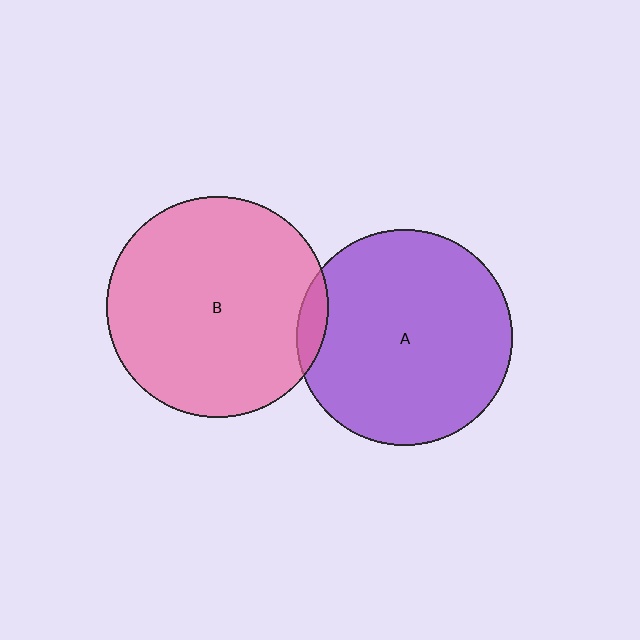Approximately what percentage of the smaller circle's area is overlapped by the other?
Approximately 5%.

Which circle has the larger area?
Circle B (pink).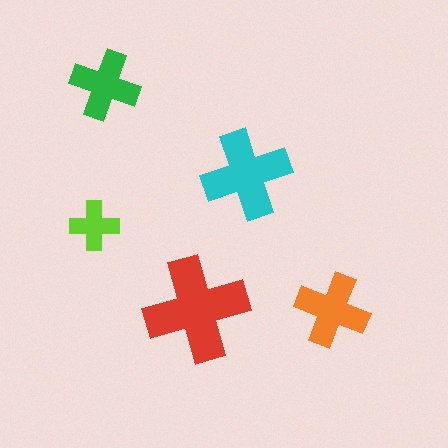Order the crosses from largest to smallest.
the red one, the cyan one, the orange one, the green one, the lime one.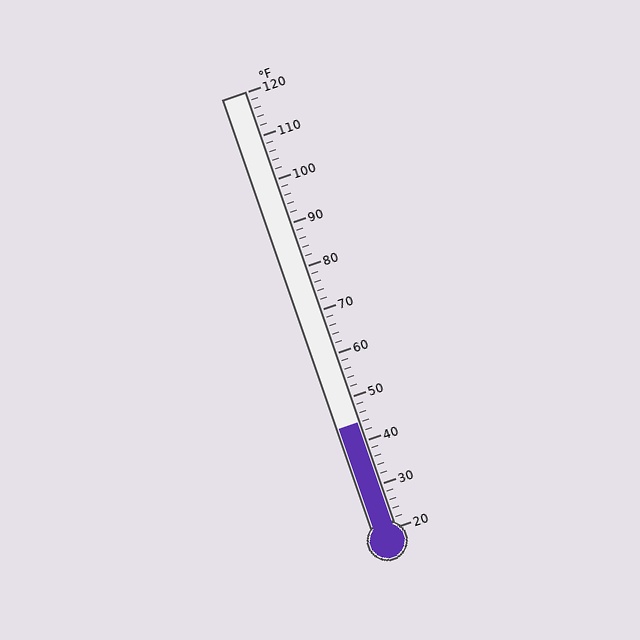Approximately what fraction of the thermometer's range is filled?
The thermometer is filled to approximately 25% of its range.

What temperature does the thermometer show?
The thermometer shows approximately 44°F.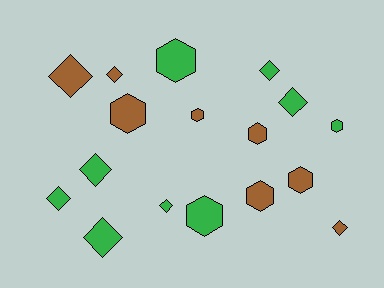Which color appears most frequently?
Green, with 9 objects.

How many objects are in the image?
There are 17 objects.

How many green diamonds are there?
There are 6 green diamonds.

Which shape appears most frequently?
Diamond, with 9 objects.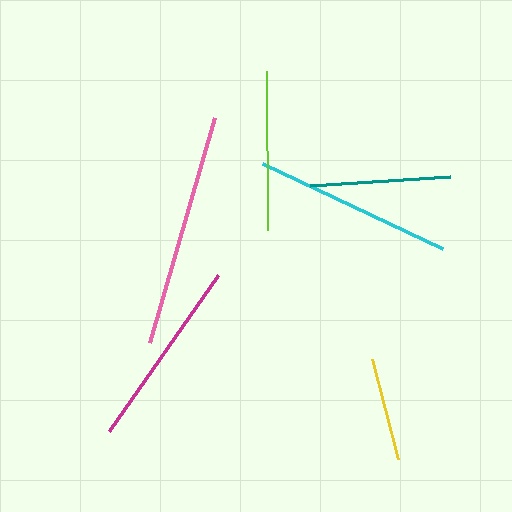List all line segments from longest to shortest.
From longest to shortest: pink, cyan, magenta, lime, teal, yellow.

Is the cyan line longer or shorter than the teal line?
The cyan line is longer than the teal line.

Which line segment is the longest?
The pink line is the longest at approximately 234 pixels.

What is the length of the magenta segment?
The magenta segment is approximately 190 pixels long.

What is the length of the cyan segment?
The cyan segment is approximately 199 pixels long.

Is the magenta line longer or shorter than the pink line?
The pink line is longer than the magenta line.